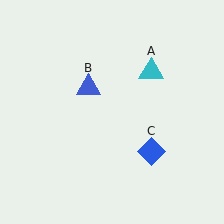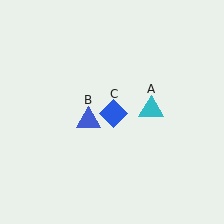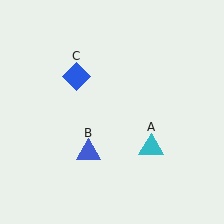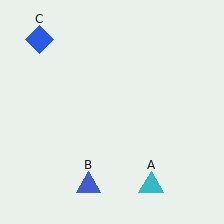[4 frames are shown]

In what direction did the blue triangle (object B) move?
The blue triangle (object B) moved down.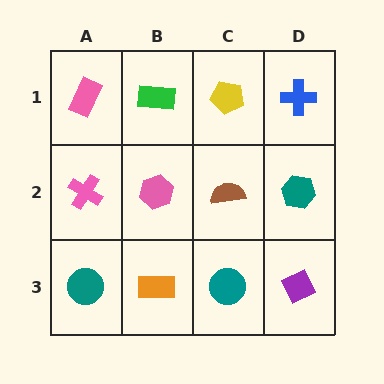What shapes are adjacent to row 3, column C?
A brown semicircle (row 2, column C), an orange rectangle (row 3, column B), a purple diamond (row 3, column D).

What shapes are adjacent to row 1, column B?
A pink hexagon (row 2, column B), a pink rectangle (row 1, column A), a yellow pentagon (row 1, column C).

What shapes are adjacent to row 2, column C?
A yellow pentagon (row 1, column C), a teal circle (row 3, column C), a pink hexagon (row 2, column B), a teal hexagon (row 2, column D).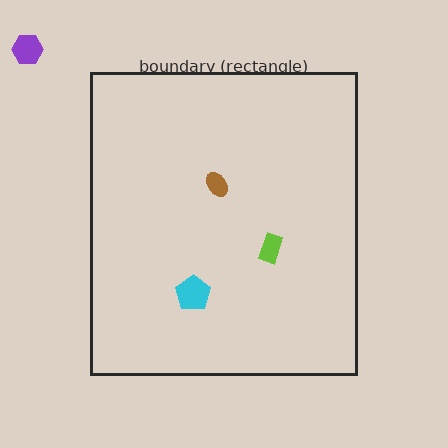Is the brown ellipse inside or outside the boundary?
Inside.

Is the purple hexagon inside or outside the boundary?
Outside.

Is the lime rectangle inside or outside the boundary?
Inside.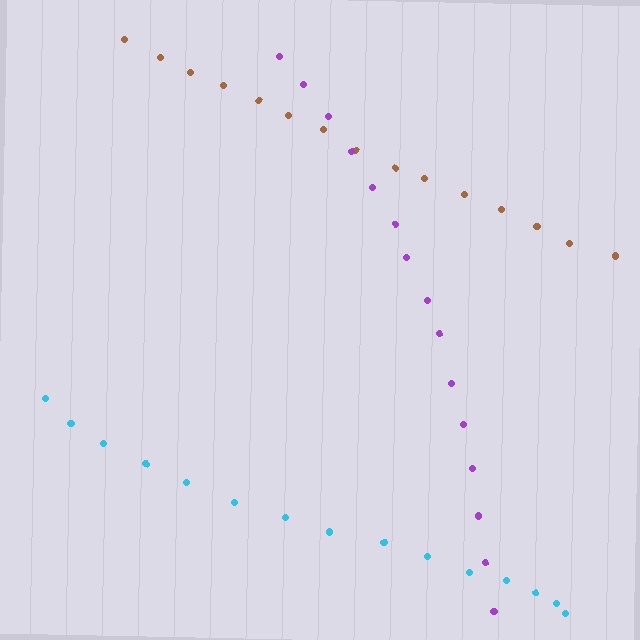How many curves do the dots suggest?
There are 3 distinct paths.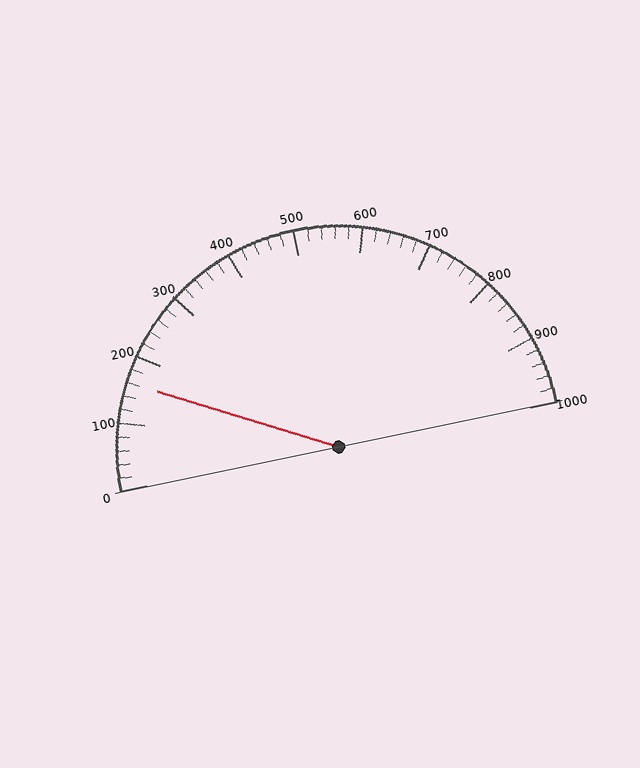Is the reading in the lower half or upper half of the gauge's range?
The reading is in the lower half of the range (0 to 1000).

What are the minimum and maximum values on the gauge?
The gauge ranges from 0 to 1000.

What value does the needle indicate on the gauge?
The needle indicates approximately 160.